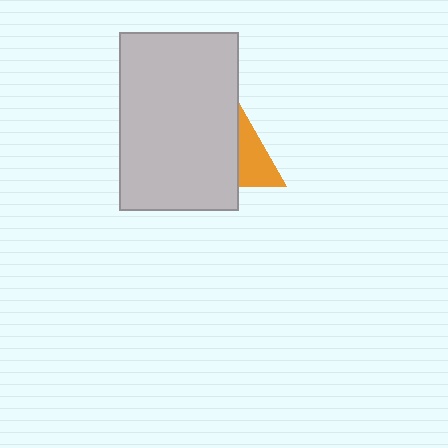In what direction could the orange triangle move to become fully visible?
The orange triangle could move right. That would shift it out from behind the light gray rectangle entirely.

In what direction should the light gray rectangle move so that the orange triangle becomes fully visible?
The light gray rectangle should move left. That is the shortest direction to clear the overlap and leave the orange triangle fully visible.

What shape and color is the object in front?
The object in front is a light gray rectangle.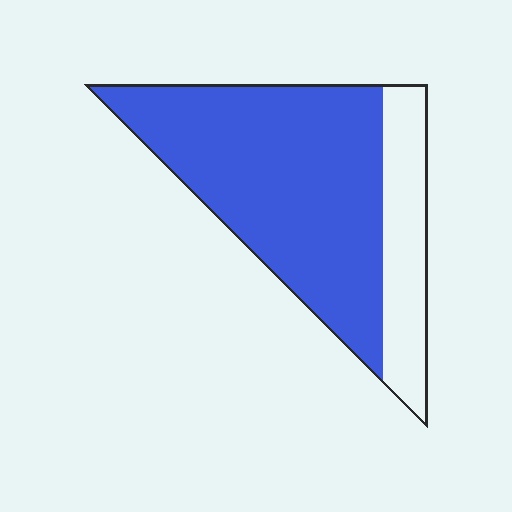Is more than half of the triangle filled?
Yes.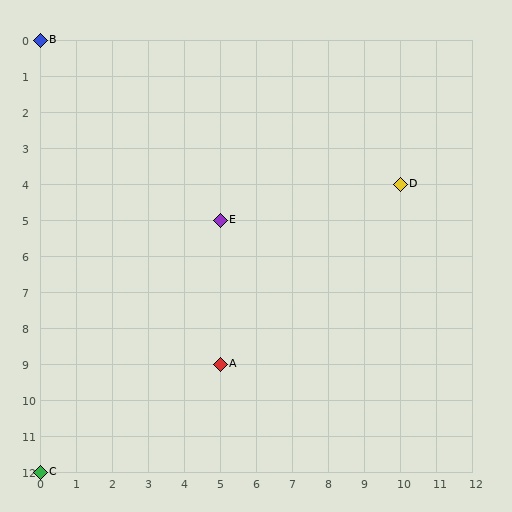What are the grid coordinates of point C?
Point C is at grid coordinates (0, 12).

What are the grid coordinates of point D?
Point D is at grid coordinates (10, 4).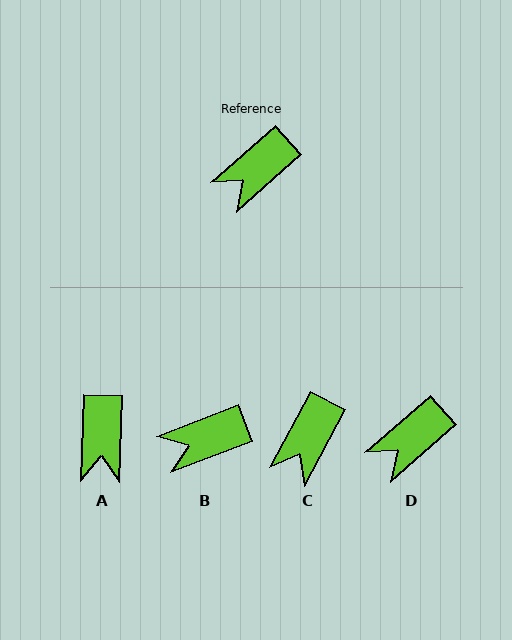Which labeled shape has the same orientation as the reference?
D.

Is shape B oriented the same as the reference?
No, it is off by about 20 degrees.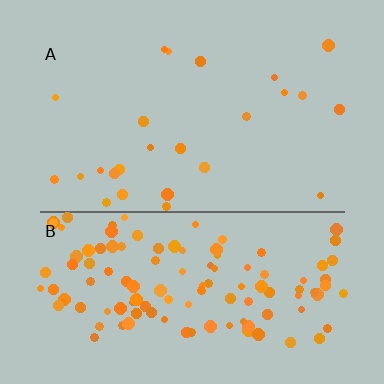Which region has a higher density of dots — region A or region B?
B (the bottom).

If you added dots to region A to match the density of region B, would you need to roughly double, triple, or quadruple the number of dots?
Approximately quadruple.